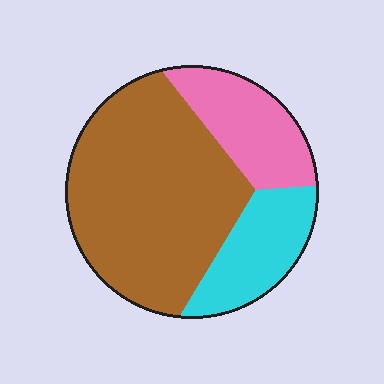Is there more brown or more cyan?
Brown.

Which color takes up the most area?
Brown, at roughly 60%.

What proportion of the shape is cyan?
Cyan takes up about one fifth (1/5) of the shape.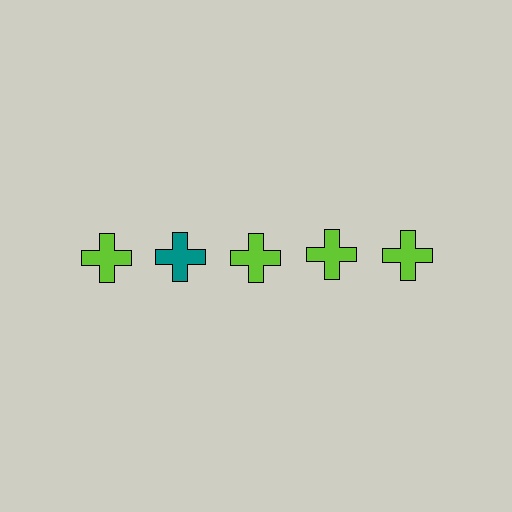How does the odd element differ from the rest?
It has a different color: teal instead of lime.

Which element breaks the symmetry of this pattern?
The teal cross in the top row, second from left column breaks the symmetry. All other shapes are lime crosses.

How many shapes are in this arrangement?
There are 5 shapes arranged in a grid pattern.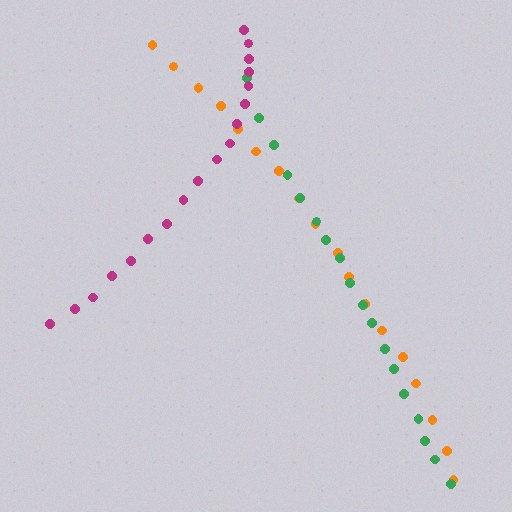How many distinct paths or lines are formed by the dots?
There are 3 distinct paths.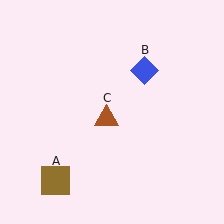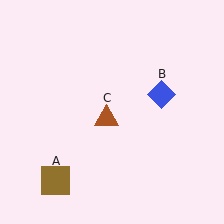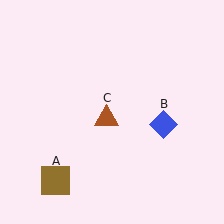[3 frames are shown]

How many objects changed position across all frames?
1 object changed position: blue diamond (object B).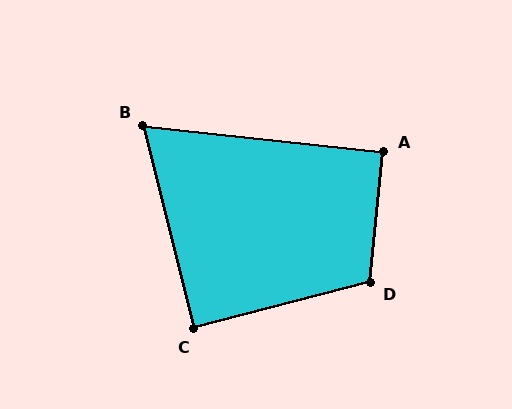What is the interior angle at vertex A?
Approximately 90 degrees (approximately right).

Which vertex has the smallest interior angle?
B, at approximately 70 degrees.